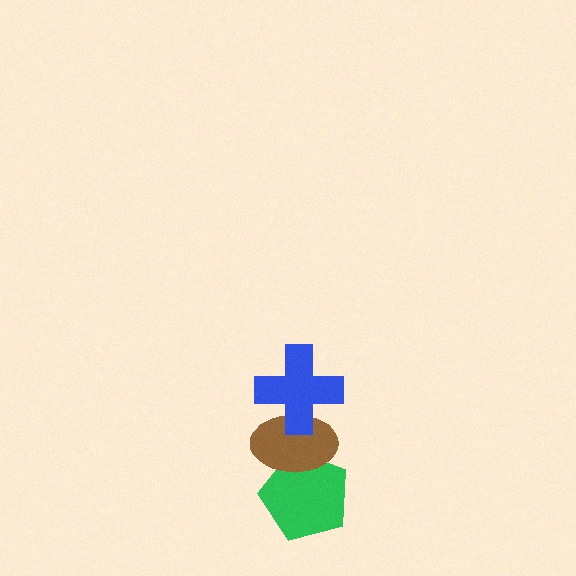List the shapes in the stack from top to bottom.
From top to bottom: the blue cross, the brown ellipse, the green pentagon.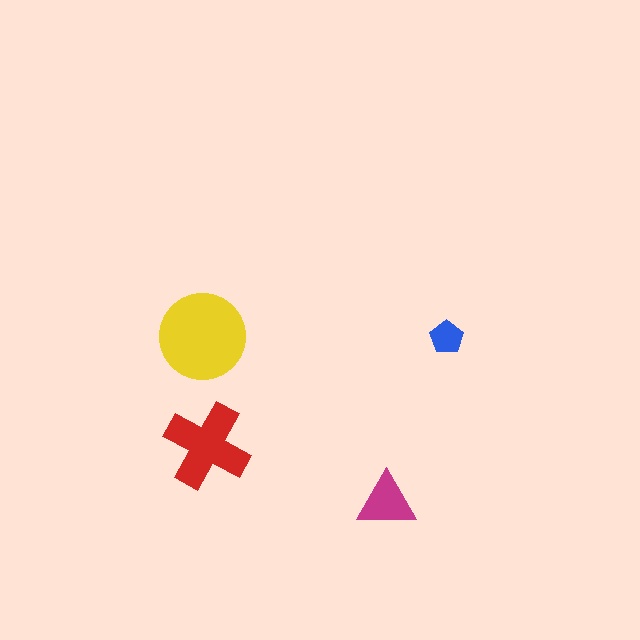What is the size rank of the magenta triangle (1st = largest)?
3rd.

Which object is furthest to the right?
The blue pentagon is rightmost.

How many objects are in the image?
There are 4 objects in the image.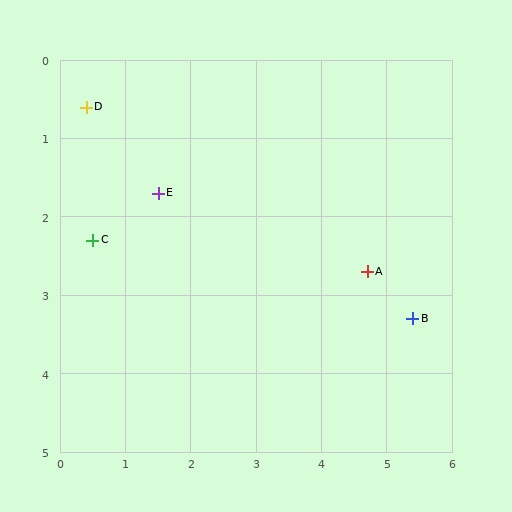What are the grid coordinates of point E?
Point E is at approximately (1.5, 1.7).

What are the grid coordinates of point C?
Point C is at approximately (0.5, 2.3).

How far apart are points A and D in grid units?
Points A and D are about 4.8 grid units apart.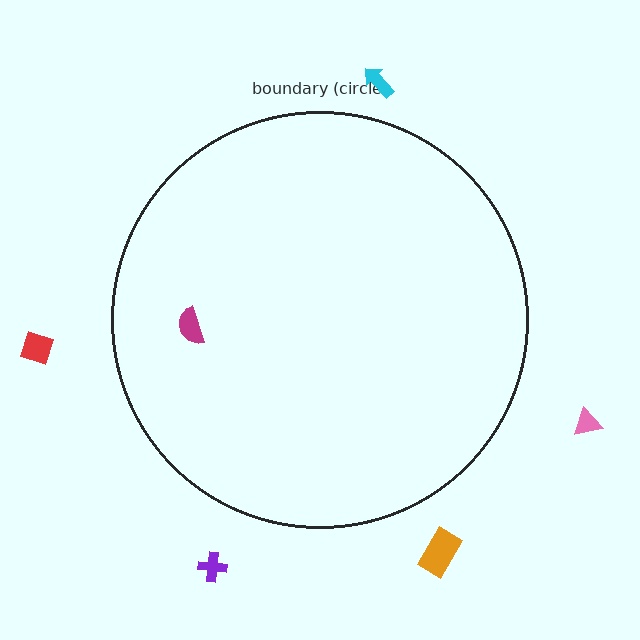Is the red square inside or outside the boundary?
Outside.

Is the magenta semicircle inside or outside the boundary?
Inside.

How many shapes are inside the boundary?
1 inside, 5 outside.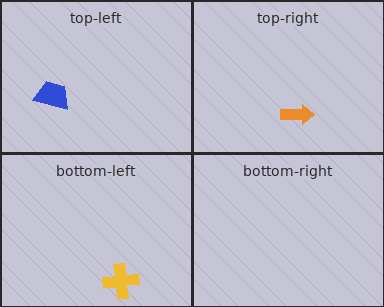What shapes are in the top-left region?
The blue trapezoid.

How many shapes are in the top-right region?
1.